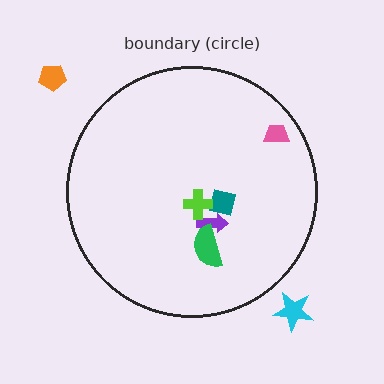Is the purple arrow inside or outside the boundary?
Inside.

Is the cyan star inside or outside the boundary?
Outside.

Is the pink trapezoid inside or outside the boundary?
Inside.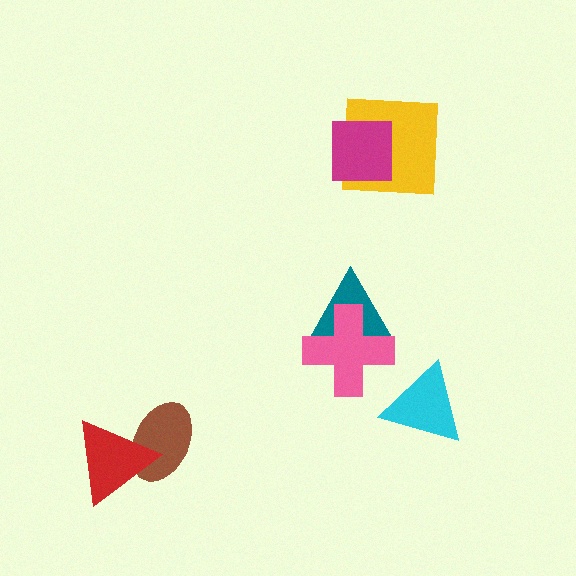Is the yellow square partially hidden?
Yes, it is partially covered by another shape.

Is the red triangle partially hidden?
No, no other shape covers it.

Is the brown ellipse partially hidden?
Yes, it is partially covered by another shape.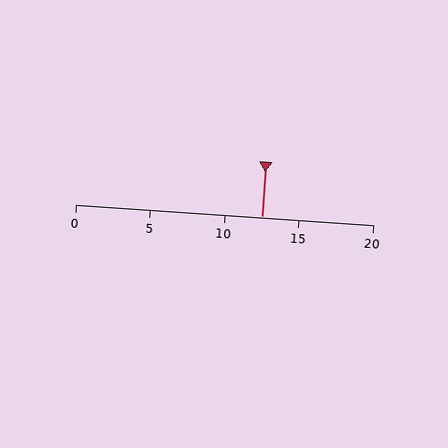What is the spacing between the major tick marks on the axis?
The major ticks are spaced 5 apart.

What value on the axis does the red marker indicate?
The marker indicates approximately 12.5.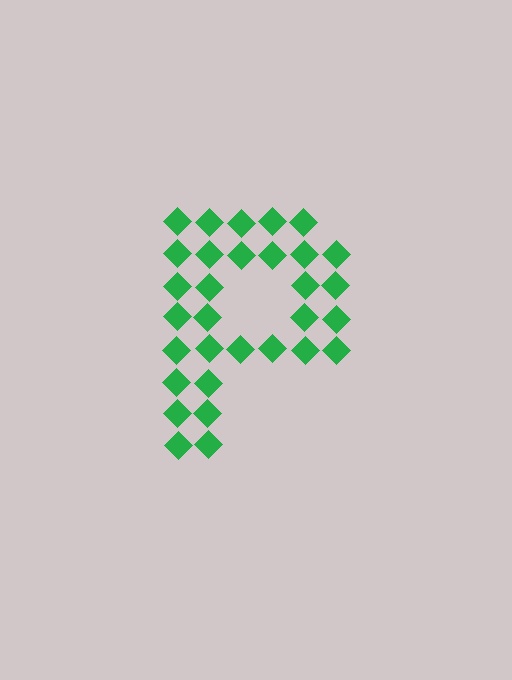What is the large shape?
The large shape is the letter P.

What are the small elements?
The small elements are diamonds.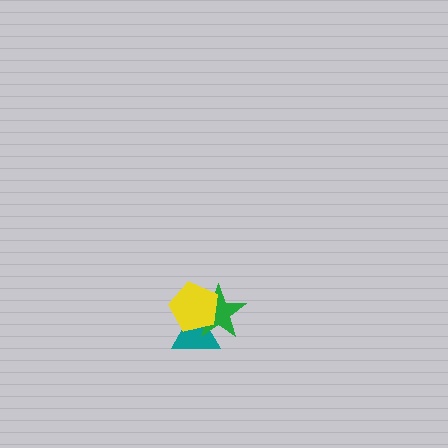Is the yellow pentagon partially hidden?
No, no other shape covers it.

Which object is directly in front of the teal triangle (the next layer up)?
The green star is directly in front of the teal triangle.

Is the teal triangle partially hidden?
Yes, it is partially covered by another shape.